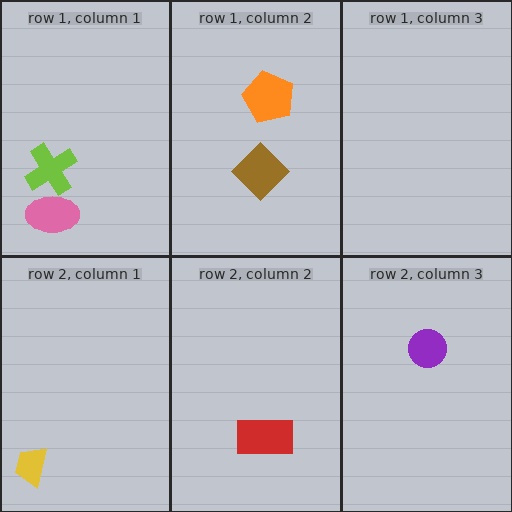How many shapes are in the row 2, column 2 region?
1.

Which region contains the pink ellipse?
The row 1, column 1 region.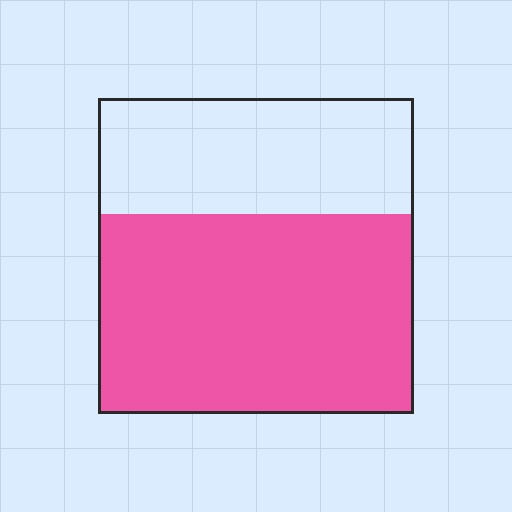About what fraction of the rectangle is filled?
About five eighths (5/8).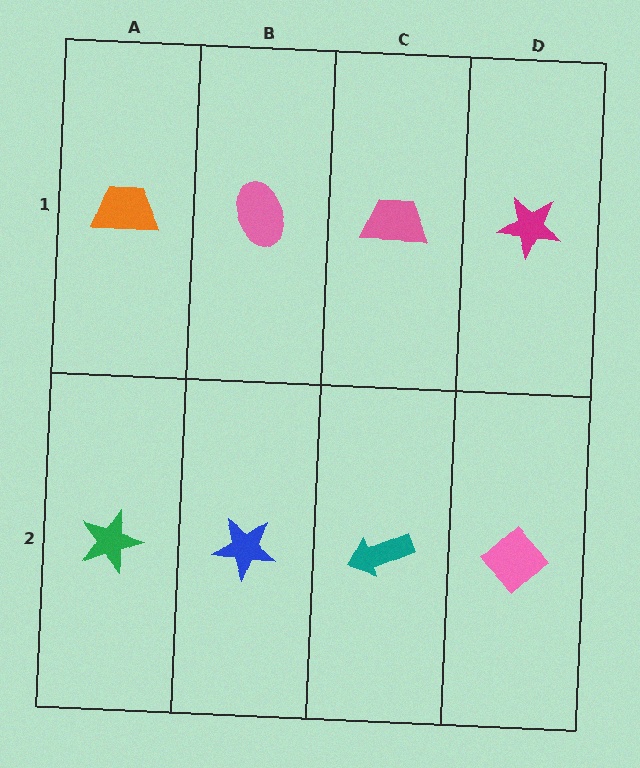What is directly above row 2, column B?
A pink ellipse.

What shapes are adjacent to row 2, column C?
A pink trapezoid (row 1, column C), a blue star (row 2, column B), a pink diamond (row 2, column D).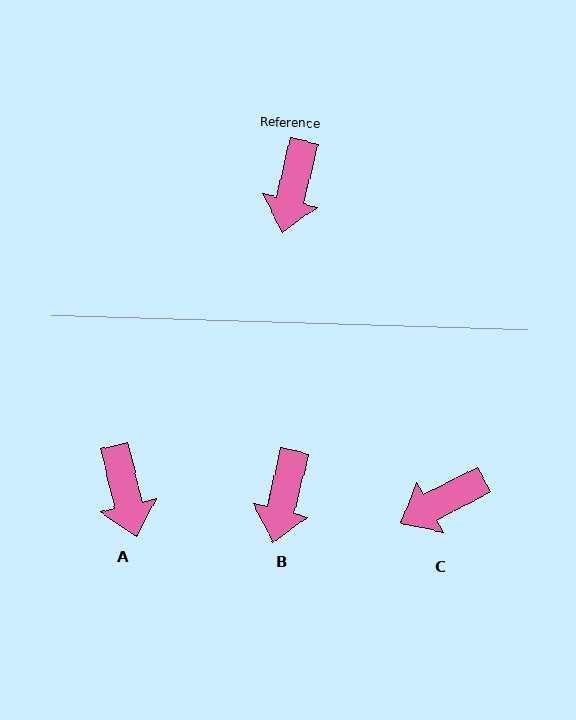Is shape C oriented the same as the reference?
No, it is off by about 49 degrees.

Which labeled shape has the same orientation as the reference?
B.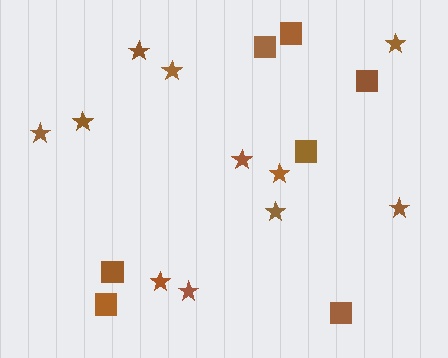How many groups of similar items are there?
There are 2 groups: one group of squares (7) and one group of stars (11).